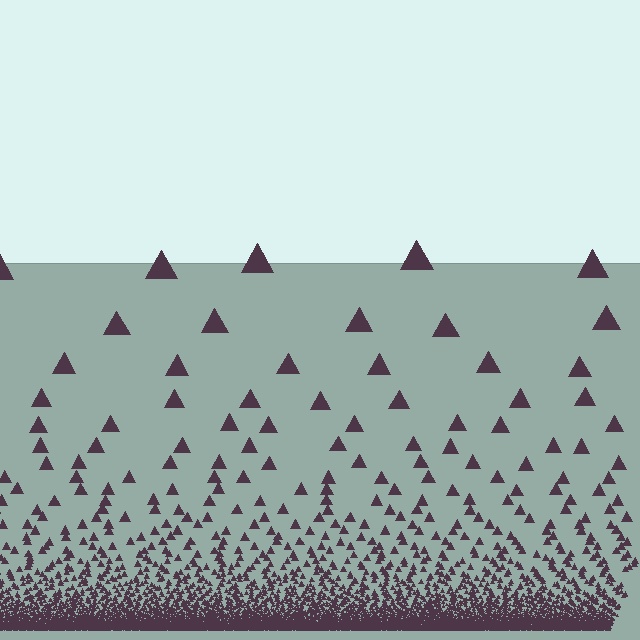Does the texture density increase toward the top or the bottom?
Density increases toward the bottom.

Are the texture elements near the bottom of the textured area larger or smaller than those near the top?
Smaller. The gradient is inverted — elements near the bottom are smaller and denser.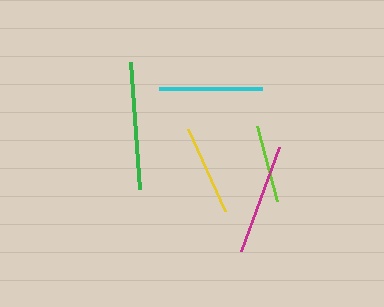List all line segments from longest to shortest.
From longest to shortest: green, magenta, cyan, yellow, lime.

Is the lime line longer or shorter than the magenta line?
The magenta line is longer than the lime line.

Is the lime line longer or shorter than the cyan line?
The cyan line is longer than the lime line.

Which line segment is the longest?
The green line is the longest at approximately 128 pixels.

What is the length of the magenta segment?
The magenta segment is approximately 111 pixels long.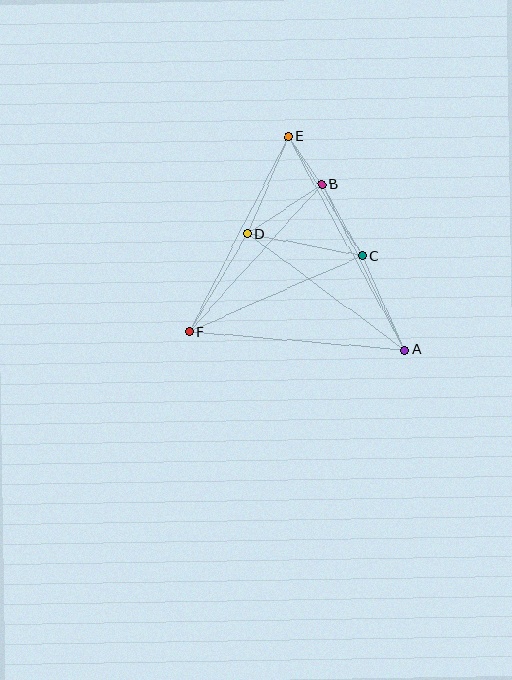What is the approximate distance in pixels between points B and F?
The distance between B and F is approximately 198 pixels.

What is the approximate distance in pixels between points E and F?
The distance between E and F is approximately 219 pixels.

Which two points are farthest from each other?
Points A and E are farthest from each other.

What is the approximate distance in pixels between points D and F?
The distance between D and F is approximately 114 pixels.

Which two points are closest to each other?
Points B and E are closest to each other.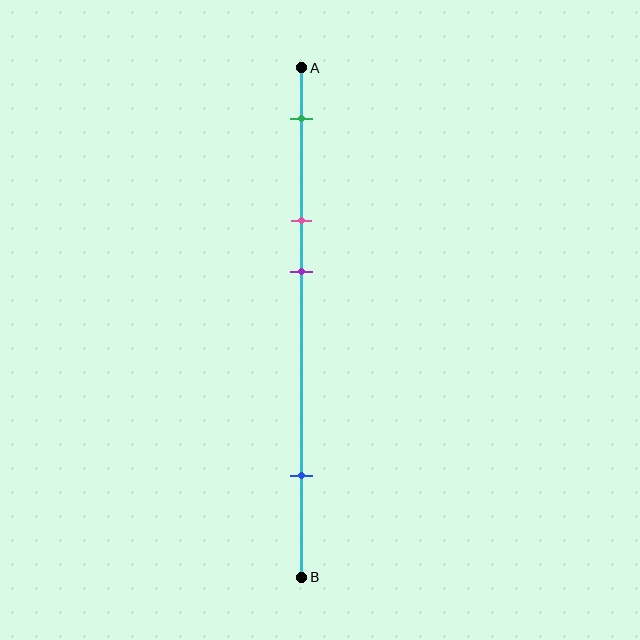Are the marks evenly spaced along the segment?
No, the marks are not evenly spaced.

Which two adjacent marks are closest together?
The pink and purple marks are the closest adjacent pair.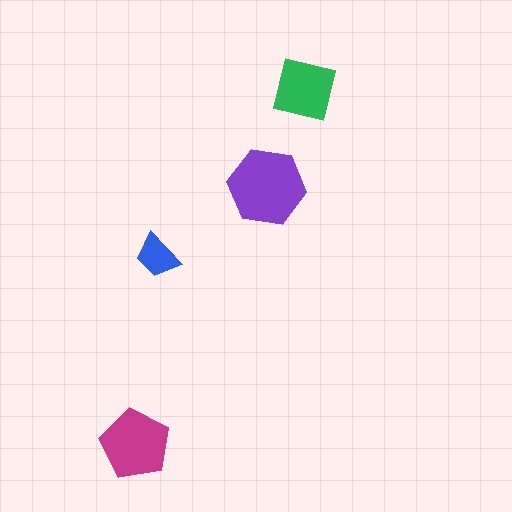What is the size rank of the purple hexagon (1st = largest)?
1st.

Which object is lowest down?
The magenta pentagon is bottommost.